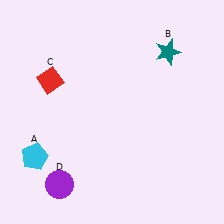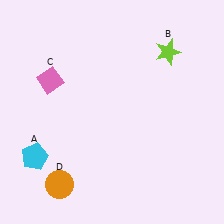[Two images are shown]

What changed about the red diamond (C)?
In Image 1, C is red. In Image 2, it changed to pink.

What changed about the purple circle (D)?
In Image 1, D is purple. In Image 2, it changed to orange.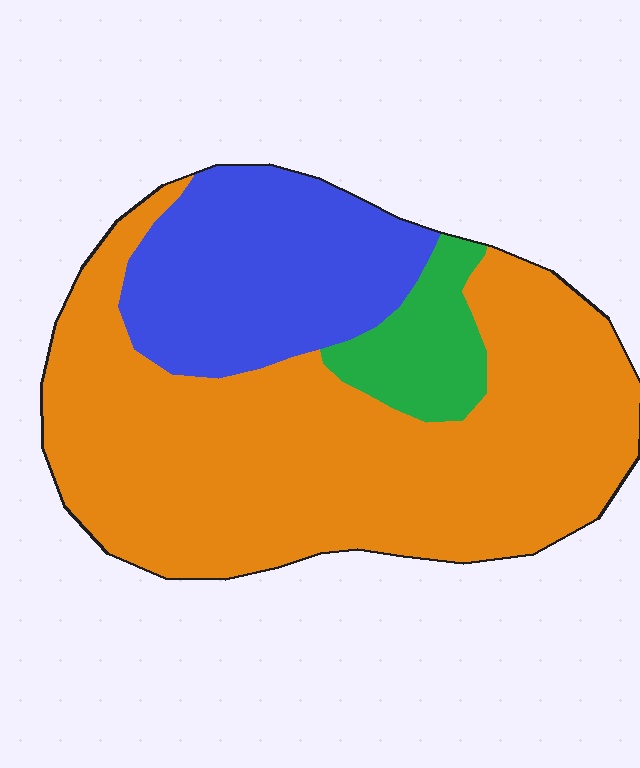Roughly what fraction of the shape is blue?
Blue takes up between a sixth and a third of the shape.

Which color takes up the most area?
Orange, at roughly 65%.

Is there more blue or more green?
Blue.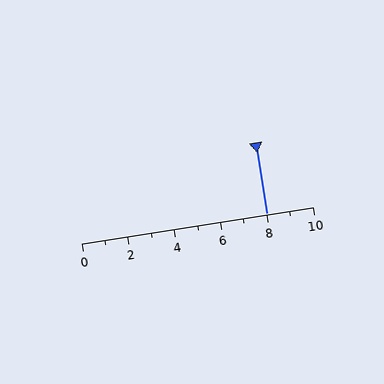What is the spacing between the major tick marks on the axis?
The major ticks are spaced 2 apart.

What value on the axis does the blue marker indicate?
The marker indicates approximately 8.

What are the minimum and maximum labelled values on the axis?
The axis runs from 0 to 10.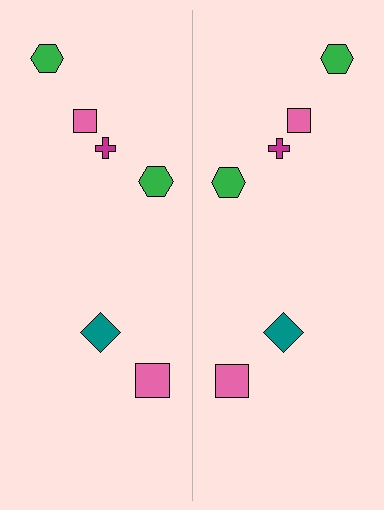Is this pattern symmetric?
Yes, this pattern has bilateral (reflection) symmetry.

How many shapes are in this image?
There are 12 shapes in this image.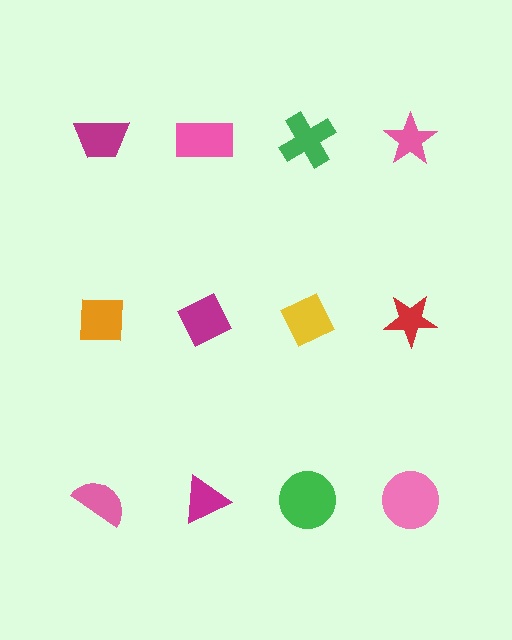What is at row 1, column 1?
A magenta trapezoid.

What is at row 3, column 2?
A magenta triangle.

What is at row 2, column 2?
A magenta diamond.